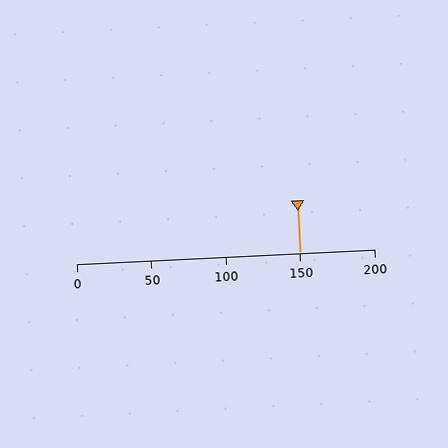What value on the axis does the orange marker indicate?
The marker indicates approximately 150.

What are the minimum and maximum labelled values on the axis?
The axis runs from 0 to 200.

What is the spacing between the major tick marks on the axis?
The major ticks are spaced 50 apart.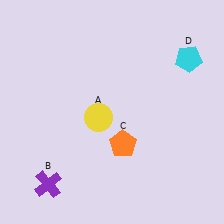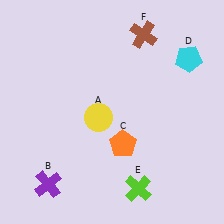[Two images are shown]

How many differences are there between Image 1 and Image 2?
There are 2 differences between the two images.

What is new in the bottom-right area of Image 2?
A lime cross (E) was added in the bottom-right area of Image 2.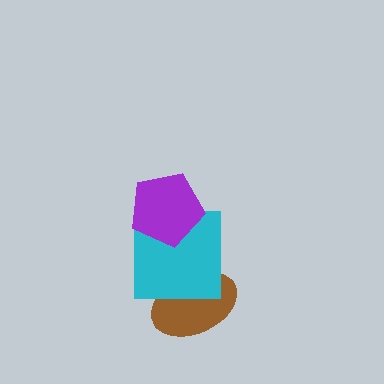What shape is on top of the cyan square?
The purple pentagon is on top of the cyan square.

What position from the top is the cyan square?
The cyan square is 2nd from the top.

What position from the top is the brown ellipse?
The brown ellipse is 3rd from the top.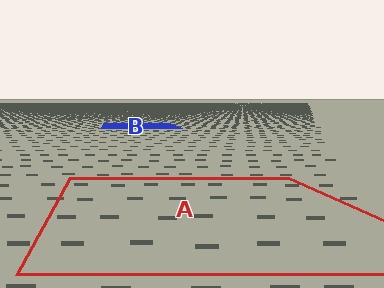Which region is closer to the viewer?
Region A is closer. The texture elements there are larger and more spread out.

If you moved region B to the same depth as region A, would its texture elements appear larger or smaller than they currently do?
They would appear larger. At a closer depth, the same texture elements are projected at a bigger on-screen size.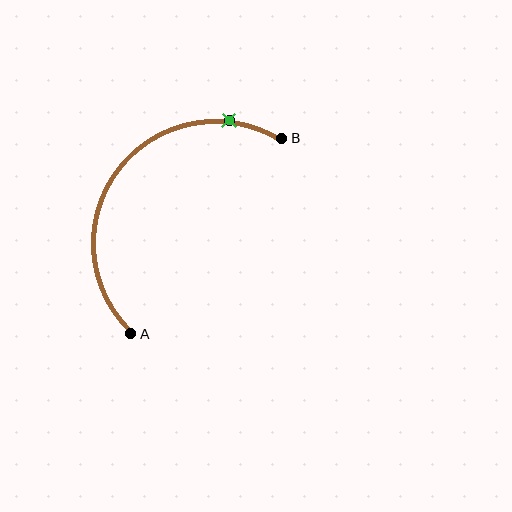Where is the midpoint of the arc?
The arc midpoint is the point on the curve farthest from the straight line joining A and B. It sits above and to the left of that line.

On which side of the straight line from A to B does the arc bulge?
The arc bulges above and to the left of the straight line connecting A and B.